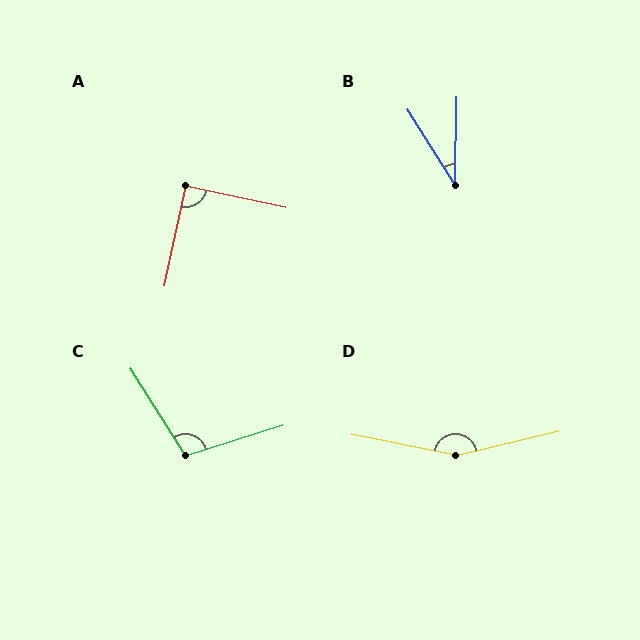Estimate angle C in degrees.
Approximately 105 degrees.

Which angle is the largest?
D, at approximately 156 degrees.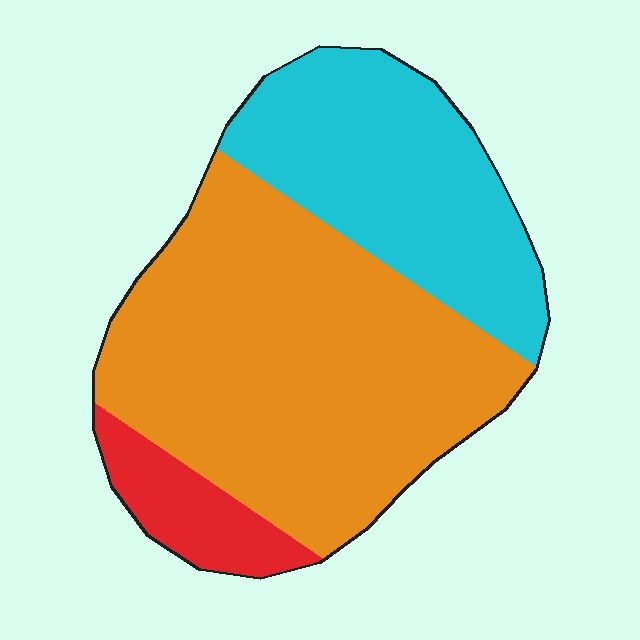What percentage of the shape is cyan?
Cyan takes up about one third (1/3) of the shape.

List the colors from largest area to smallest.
From largest to smallest: orange, cyan, red.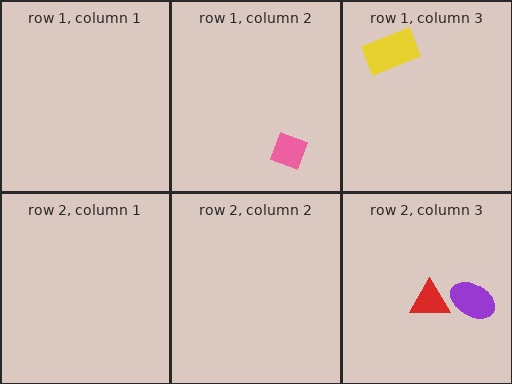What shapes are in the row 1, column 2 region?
The pink diamond.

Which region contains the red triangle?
The row 2, column 3 region.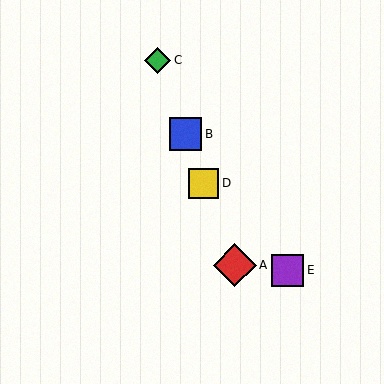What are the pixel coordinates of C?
Object C is at (158, 60).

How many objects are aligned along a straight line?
4 objects (A, B, C, D) are aligned along a straight line.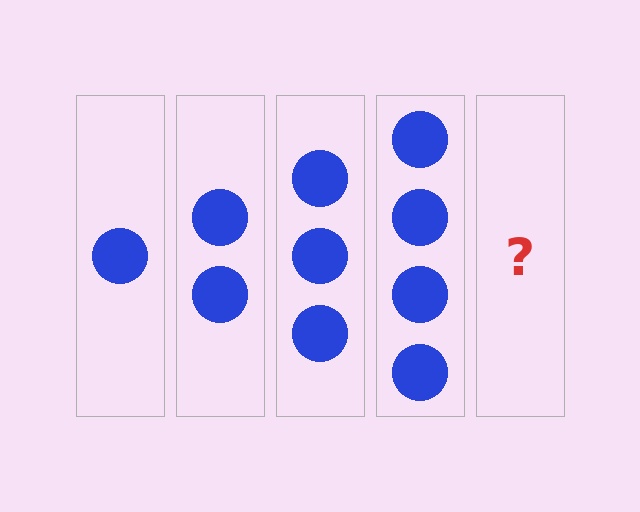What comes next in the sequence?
The next element should be 5 circles.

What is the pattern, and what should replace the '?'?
The pattern is that each step adds one more circle. The '?' should be 5 circles.